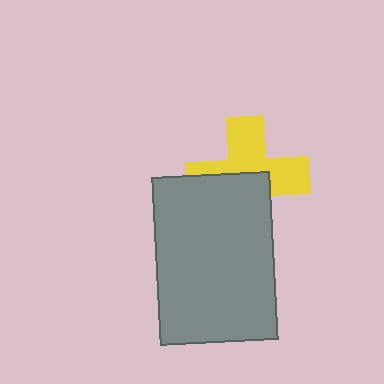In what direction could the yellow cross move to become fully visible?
The yellow cross could move up. That would shift it out from behind the gray rectangle entirely.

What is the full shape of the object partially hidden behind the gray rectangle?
The partially hidden object is a yellow cross.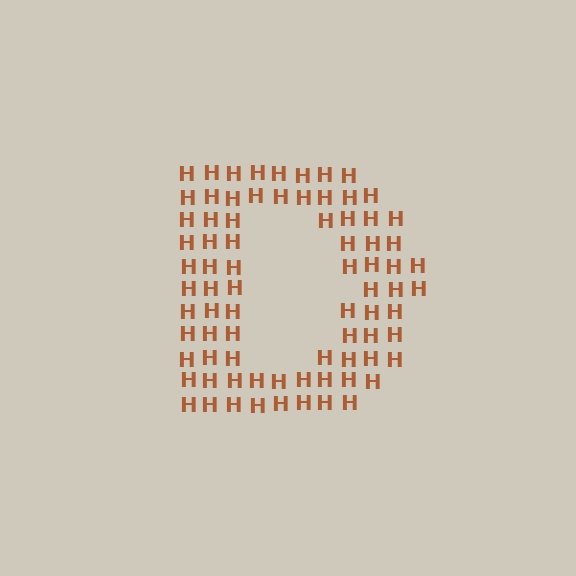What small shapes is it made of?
It is made of small letter H's.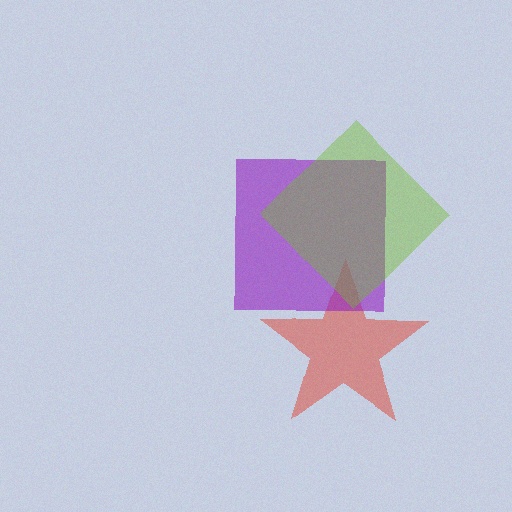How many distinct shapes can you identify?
There are 3 distinct shapes: a red star, a purple square, a lime diamond.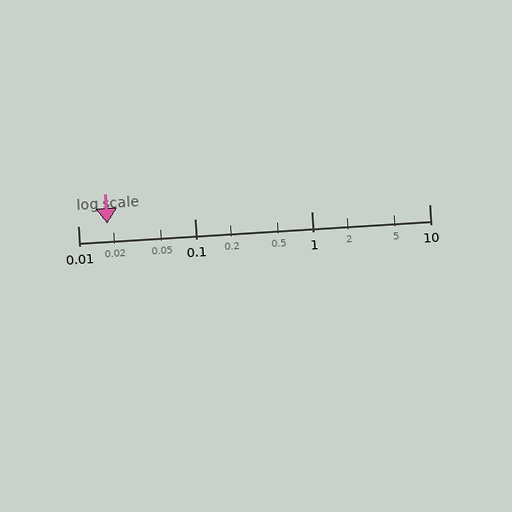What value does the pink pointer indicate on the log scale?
The pointer indicates approximately 0.018.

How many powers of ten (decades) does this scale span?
The scale spans 3 decades, from 0.01 to 10.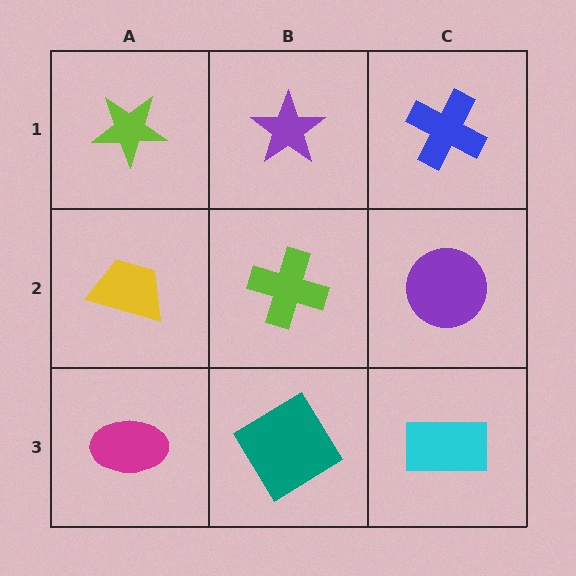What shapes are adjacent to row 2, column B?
A purple star (row 1, column B), a teal diamond (row 3, column B), a yellow trapezoid (row 2, column A), a purple circle (row 2, column C).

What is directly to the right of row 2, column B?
A purple circle.